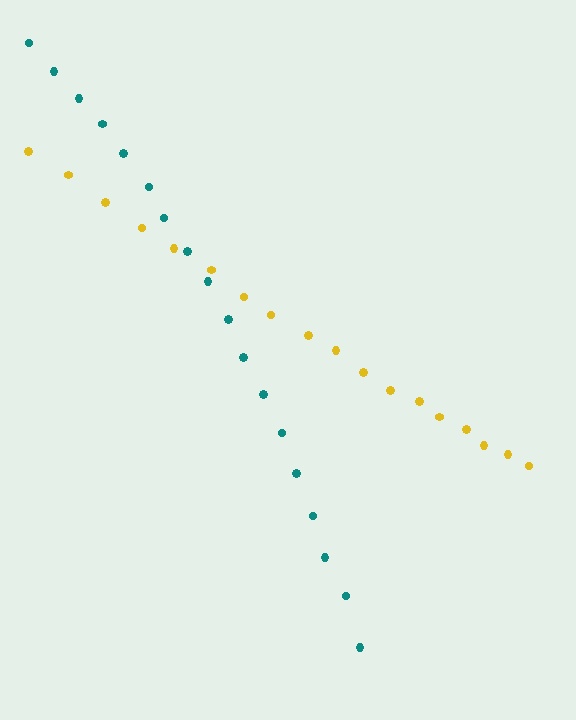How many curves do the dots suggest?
There are 2 distinct paths.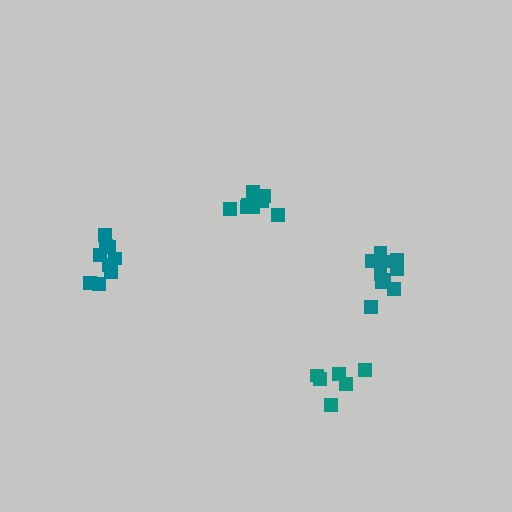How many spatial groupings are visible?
There are 4 spatial groupings.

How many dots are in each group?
Group 1: 6 dots, Group 2: 9 dots, Group 3: 8 dots, Group 4: 10 dots (33 total).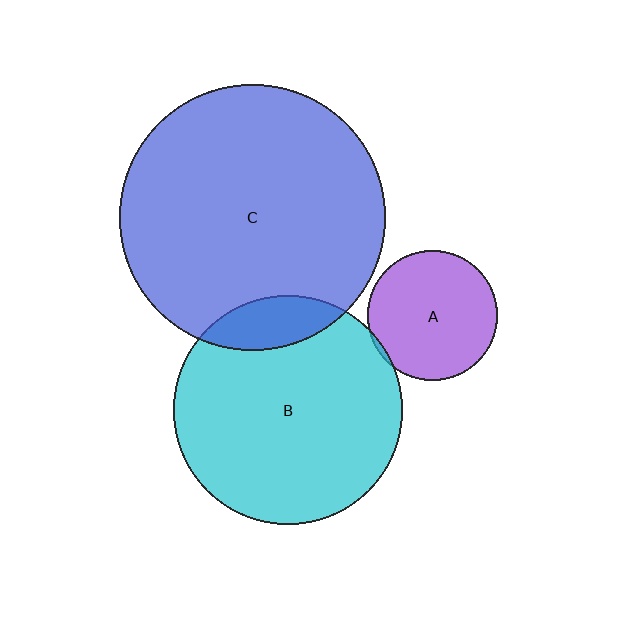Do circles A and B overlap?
Yes.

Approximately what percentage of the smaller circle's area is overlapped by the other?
Approximately 5%.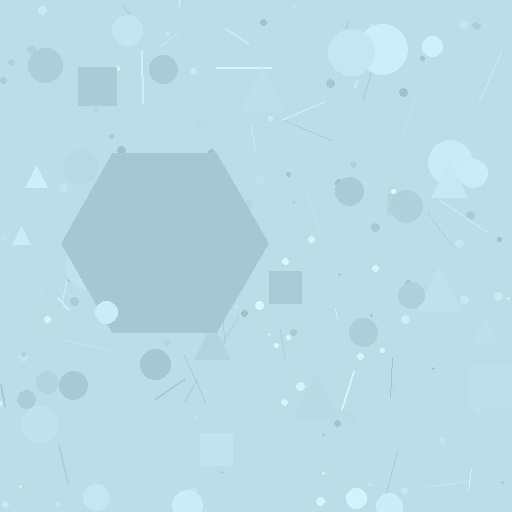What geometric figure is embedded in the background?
A hexagon is embedded in the background.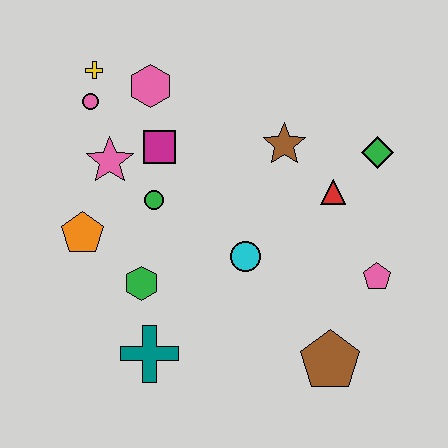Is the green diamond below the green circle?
No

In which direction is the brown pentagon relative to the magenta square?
The brown pentagon is below the magenta square.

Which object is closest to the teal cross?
The green hexagon is closest to the teal cross.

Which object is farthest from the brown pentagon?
The yellow cross is farthest from the brown pentagon.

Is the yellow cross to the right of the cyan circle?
No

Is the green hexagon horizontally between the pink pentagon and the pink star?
Yes